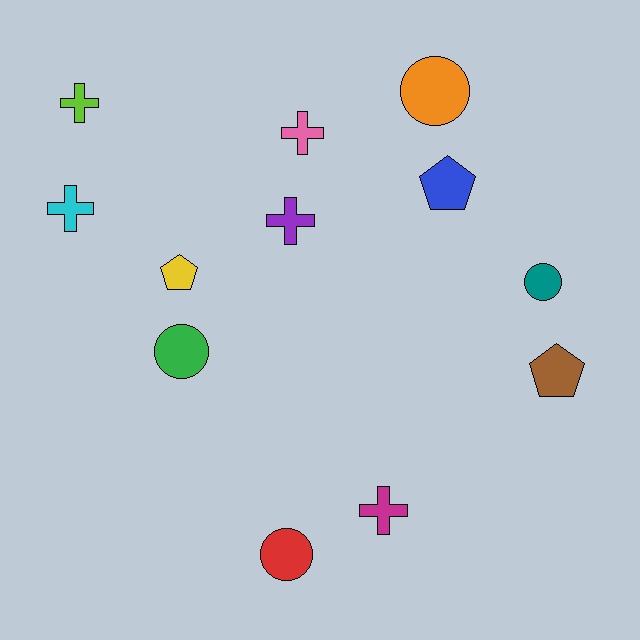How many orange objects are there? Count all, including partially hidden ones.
There is 1 orange object.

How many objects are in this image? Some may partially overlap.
There are 12 objects.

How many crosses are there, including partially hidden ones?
There are 5 crosses.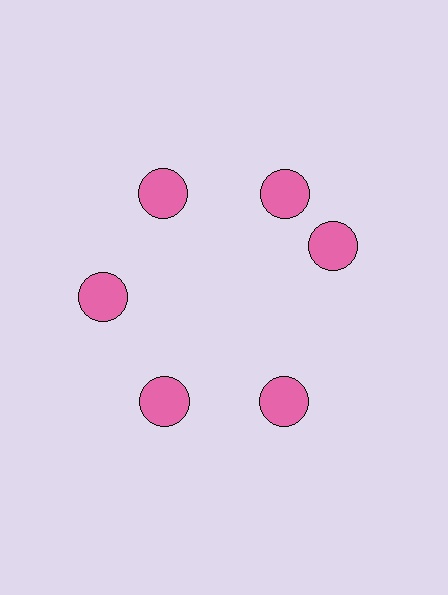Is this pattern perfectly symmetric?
No. The 6 pink circles are arranged in a ring, but one element near the 3 o'clock position is rotated out of alignment along the ring, breaking the 6-fold rotational symmetry.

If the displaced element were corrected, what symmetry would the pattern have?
It would have 6-fold rotational symmetry — the pattern would map onto itself every 60 degrees.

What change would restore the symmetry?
The symmetry would be restored by rotating it back into even spacing with its neighbors so that all 6 circles sit at equal angles and equal distance from the center.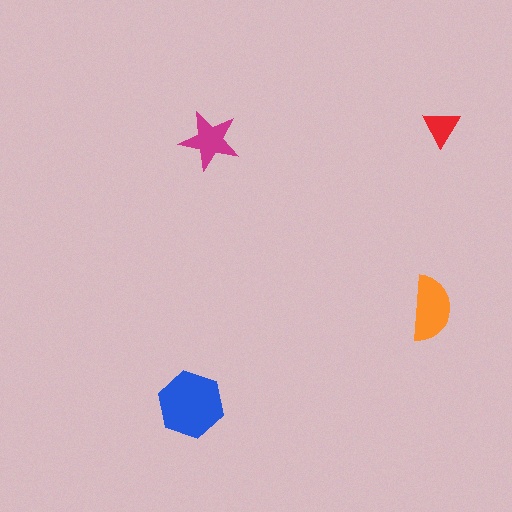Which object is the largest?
The blue hexagon.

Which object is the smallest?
The red triangle.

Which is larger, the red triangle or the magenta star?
The magenta star.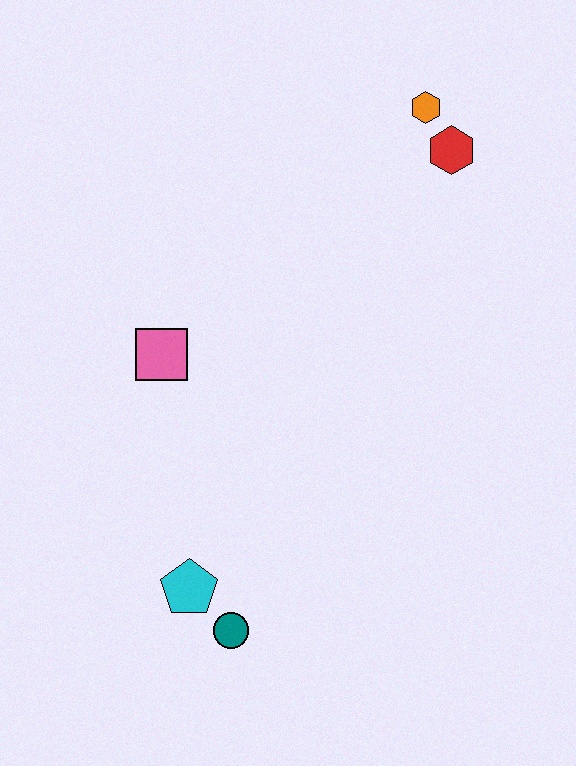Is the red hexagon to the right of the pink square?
Yes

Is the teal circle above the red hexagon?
No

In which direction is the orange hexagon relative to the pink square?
The orange hexagon is to the right of the pink square.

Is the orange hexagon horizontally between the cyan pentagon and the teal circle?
No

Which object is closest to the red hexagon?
The orange hexagon is closest to the red hexagon.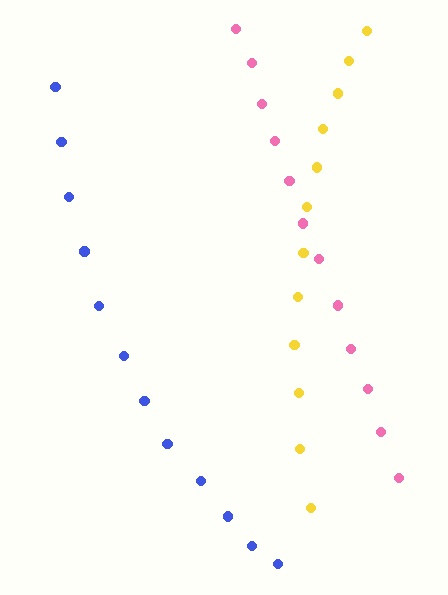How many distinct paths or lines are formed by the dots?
There are 3 distinct paths.